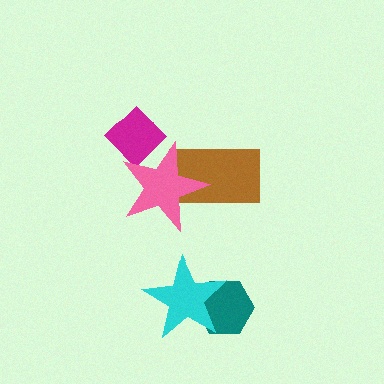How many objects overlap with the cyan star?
1 object overlaps with the cyan star.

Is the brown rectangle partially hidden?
Yes, it is partially covered by another shape.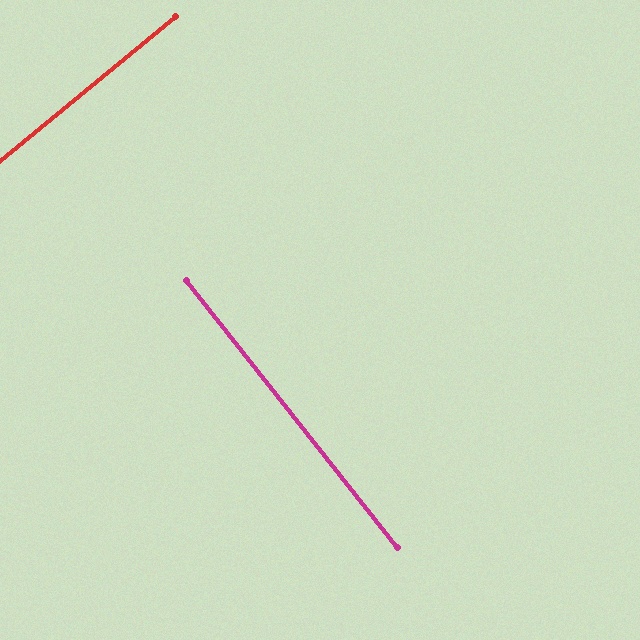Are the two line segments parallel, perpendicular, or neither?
Perpendicular — they meet at approximately 89°.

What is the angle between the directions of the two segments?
Approximately 89 degrees.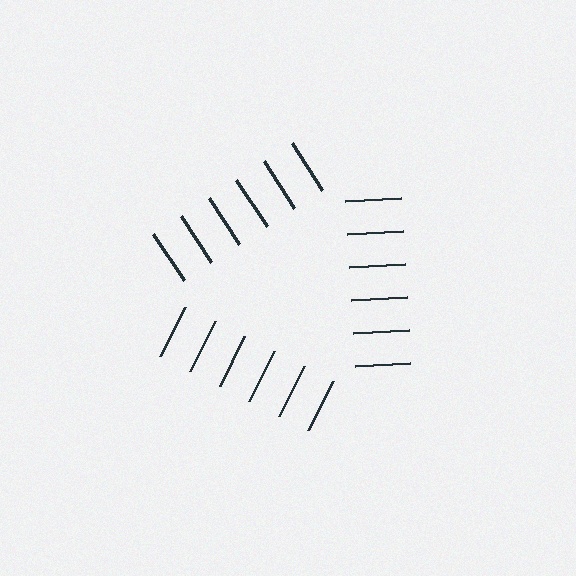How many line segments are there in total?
18 — 6 along each of the 3 edges.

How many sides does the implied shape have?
3 sides — the line-ends trace a triangle.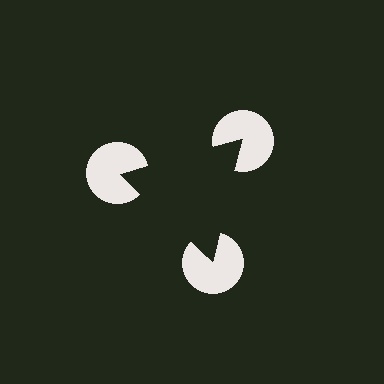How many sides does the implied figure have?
3 sides.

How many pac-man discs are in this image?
There are 3 — one at each vertex of the illusory triangle.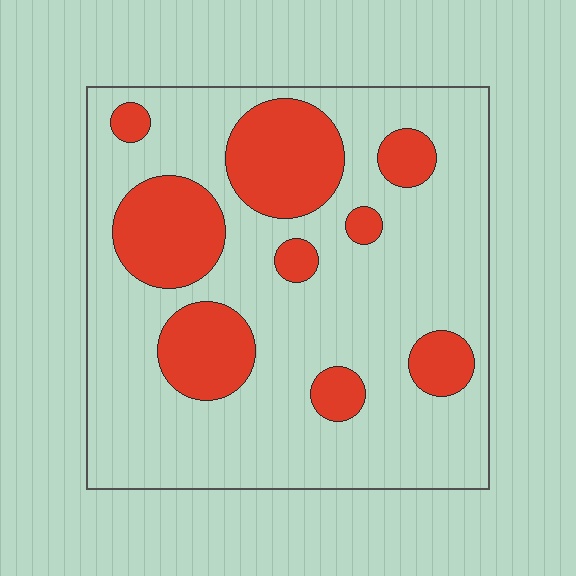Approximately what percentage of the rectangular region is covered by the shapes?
Approximately 25%.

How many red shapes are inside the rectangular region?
9.